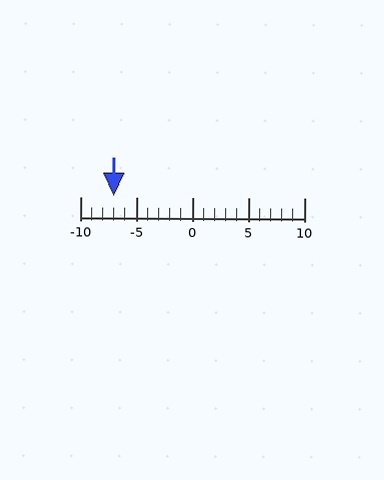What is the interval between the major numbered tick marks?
The major tick marks are spaced 5 units apart.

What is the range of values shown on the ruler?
The ruler shows values from -10 to 10.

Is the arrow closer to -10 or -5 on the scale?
The arrow is closer to -5.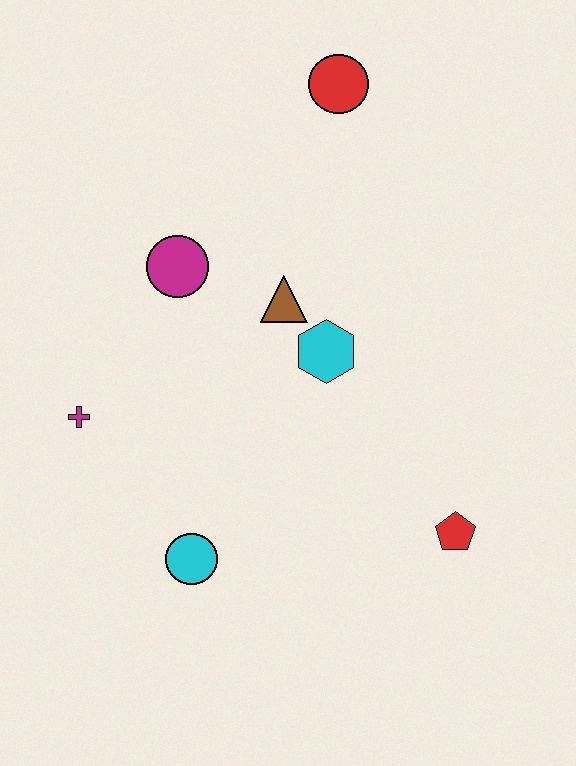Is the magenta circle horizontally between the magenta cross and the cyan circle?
Yes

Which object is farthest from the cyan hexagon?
The red circle is farthest from the cyan hexagon.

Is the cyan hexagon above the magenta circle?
No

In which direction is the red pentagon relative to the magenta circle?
The red pentagon is to the right of the magenta circle.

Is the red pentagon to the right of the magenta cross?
Yes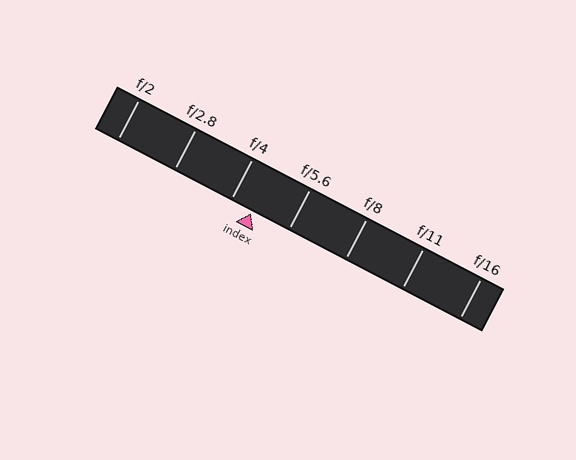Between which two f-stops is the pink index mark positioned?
The index mark is between f/4 and f/5.6.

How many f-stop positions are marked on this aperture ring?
There are 7 f-stop positions marked.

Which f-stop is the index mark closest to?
The index mark is closest to f/4.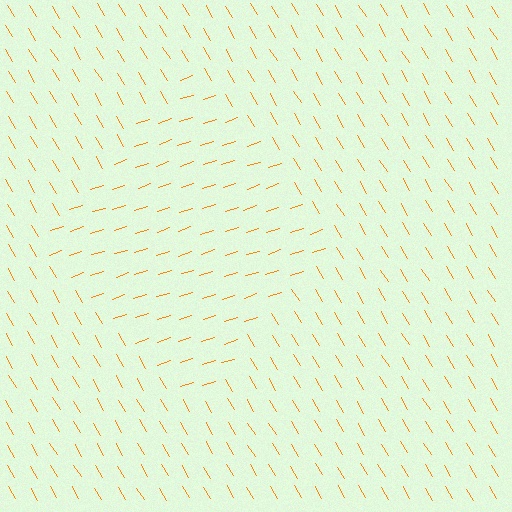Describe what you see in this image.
The image is filled with small orange line segments. A diamond region in the image has lines oriented differently from the surrounding lines, creating a visible texture boundary.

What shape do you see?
I see a diamond.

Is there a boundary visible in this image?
Yes, there is a texture boundary formed by a change in line orientation.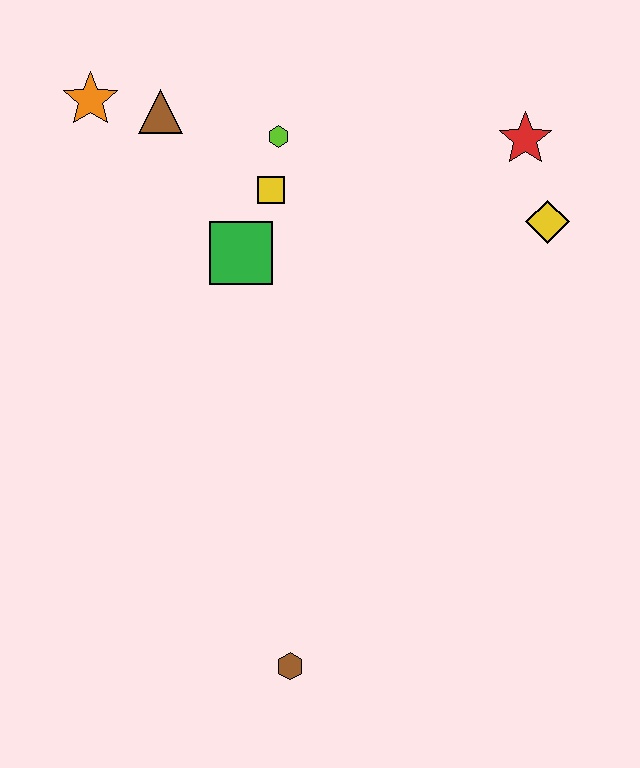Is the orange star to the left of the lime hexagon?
Yes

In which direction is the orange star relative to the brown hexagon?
The orange star is above the brown hexagon.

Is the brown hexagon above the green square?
No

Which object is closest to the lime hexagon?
The yellow square is closest to the lime hexagon.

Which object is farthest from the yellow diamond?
The brown hexagon is farthest from the yellow diamond.